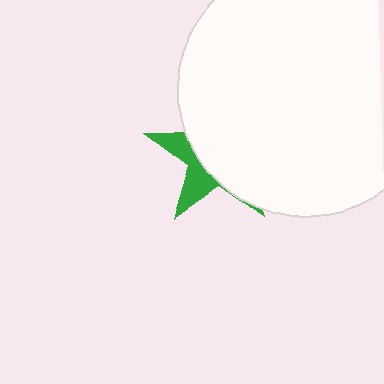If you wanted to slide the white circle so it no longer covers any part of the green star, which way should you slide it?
Slide it right — that is the most direct way to separate the two shapes.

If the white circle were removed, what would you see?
You would see the complete green star.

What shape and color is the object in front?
The object in front is a white circle.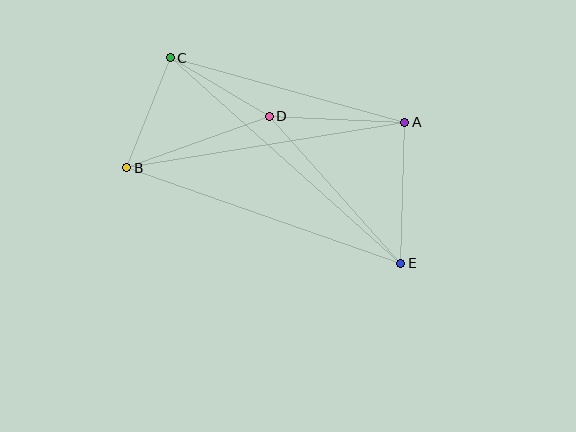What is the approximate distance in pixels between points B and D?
The distance between B and D is approximately 152 pixels.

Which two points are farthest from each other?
Points C and E are farthest from each other.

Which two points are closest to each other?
Points C and D are closest to each other.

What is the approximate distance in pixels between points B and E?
The distance between B and E is approximately 290 pixels.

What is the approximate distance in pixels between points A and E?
The distance between A and E is approximately 141 pixels.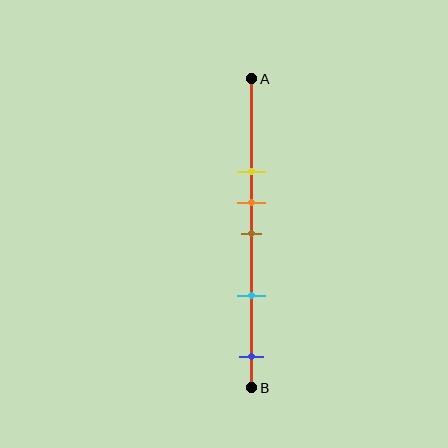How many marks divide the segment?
There are 5 marks dividing the segment.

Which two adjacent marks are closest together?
The orange and brown marks are the closest adjacent pair.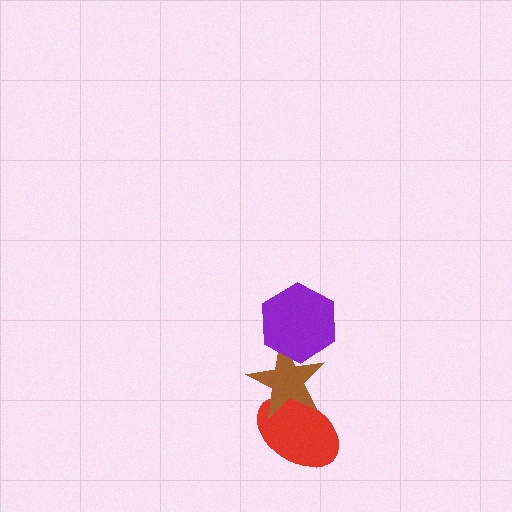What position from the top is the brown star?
The brown star is 2nd from the top.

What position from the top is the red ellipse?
The red ellipse is 3rd from the top.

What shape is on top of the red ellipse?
The brown star is on top of the red ellipse.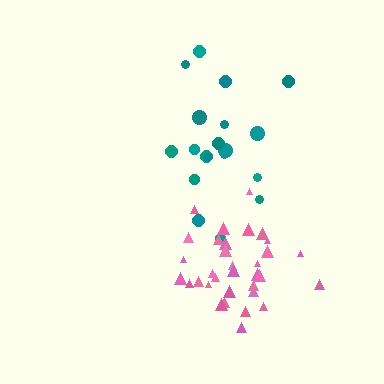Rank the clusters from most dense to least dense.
pink, teal.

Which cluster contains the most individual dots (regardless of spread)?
Pink (34).